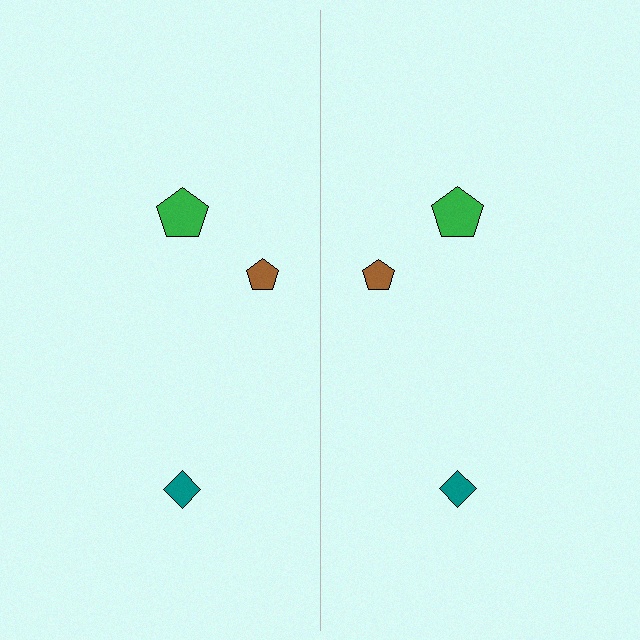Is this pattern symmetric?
Yes, this pattern has bilateral (reflection) symmetry.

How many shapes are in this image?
There are 6 shapes in this image.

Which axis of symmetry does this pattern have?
The pattern has a vertical axis of symmetry running through the center of the image.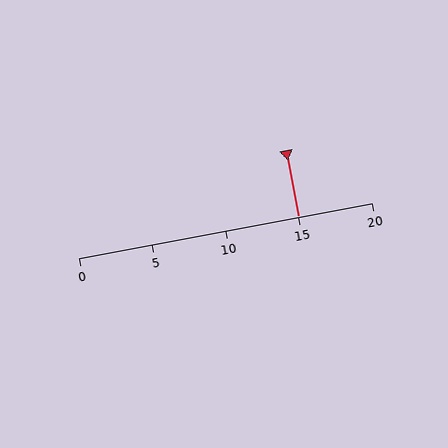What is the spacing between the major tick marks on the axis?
The major ticks are spaced 5 apart.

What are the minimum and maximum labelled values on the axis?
The axis runs from 0 to 20.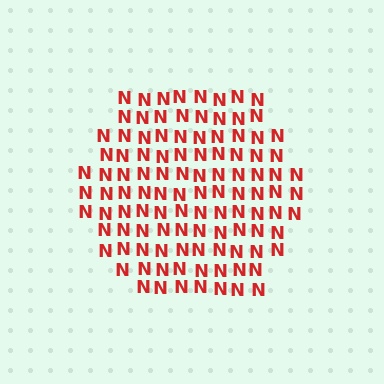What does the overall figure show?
The overall figure shows a hexagon.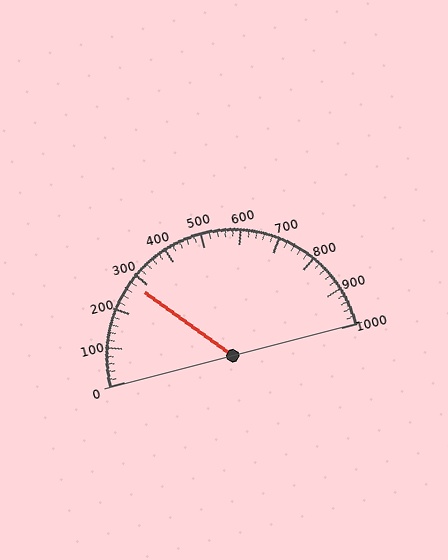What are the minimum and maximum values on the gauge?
The gauge ranges from 0 to 1000.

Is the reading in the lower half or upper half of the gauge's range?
The reading is in the lower half of the range (0 to 1000).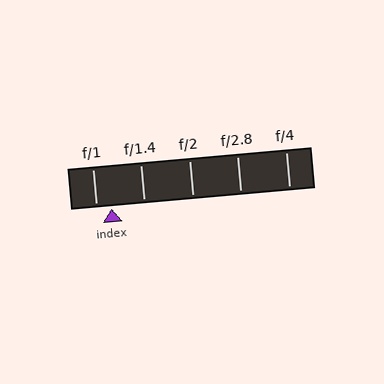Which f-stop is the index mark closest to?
The index mark is closest to f/1.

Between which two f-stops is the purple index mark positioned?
The index mark is between f/1 and f/1.4.